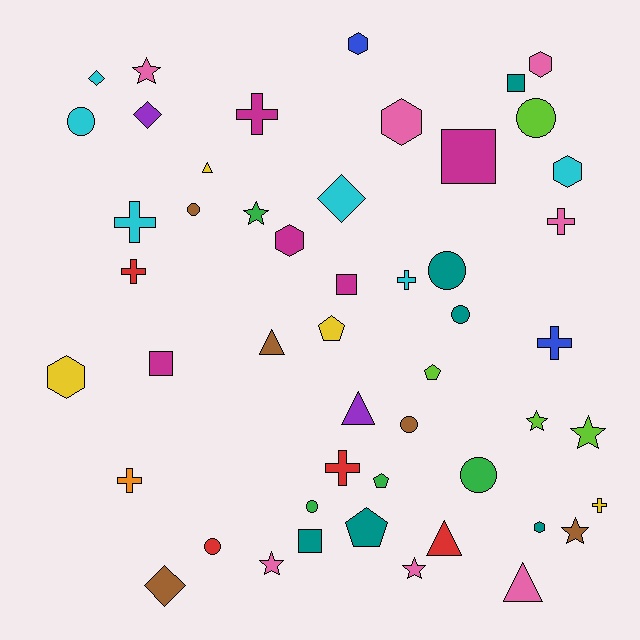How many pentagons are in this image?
There are 4 pentagons.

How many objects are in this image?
There are 50 objects.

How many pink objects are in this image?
There are 7 pink objects.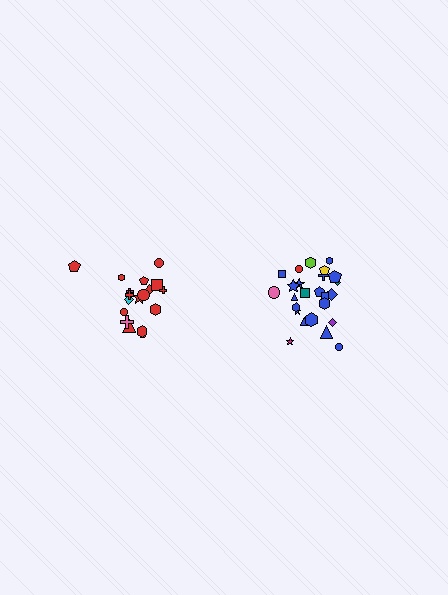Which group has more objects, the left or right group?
The right group.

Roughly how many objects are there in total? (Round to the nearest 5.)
Roughly 45 objects in total.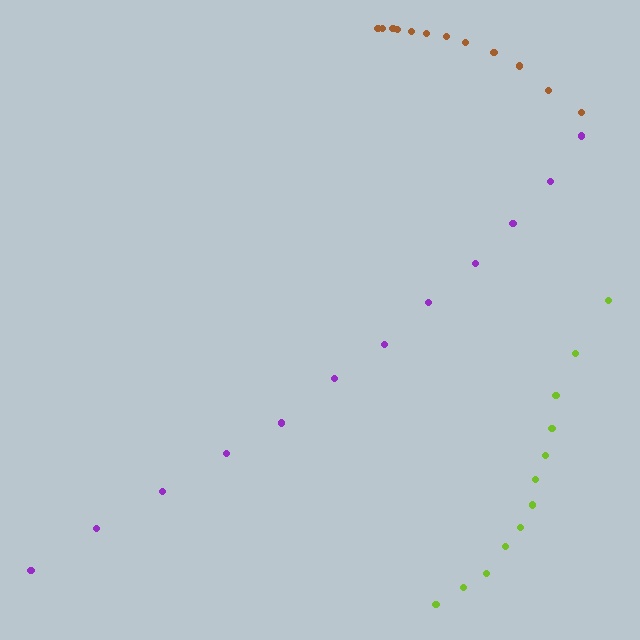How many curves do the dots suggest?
There are 3 distinct paths.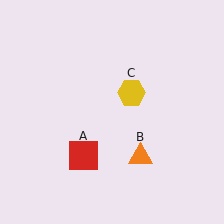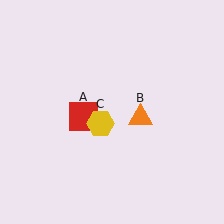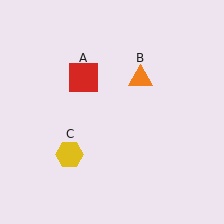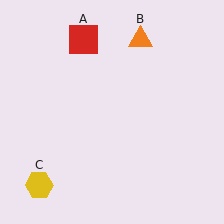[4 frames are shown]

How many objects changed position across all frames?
3 objects changed position: red square (object A), orange triangle (object B), yellow hexagon (object C).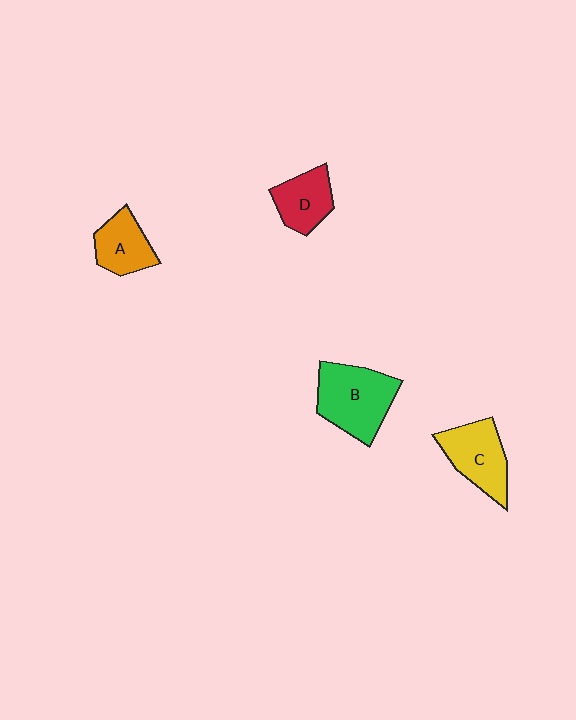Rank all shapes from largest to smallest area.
From largest to smallest: B (green), C (yellow), D (red), A (orange).